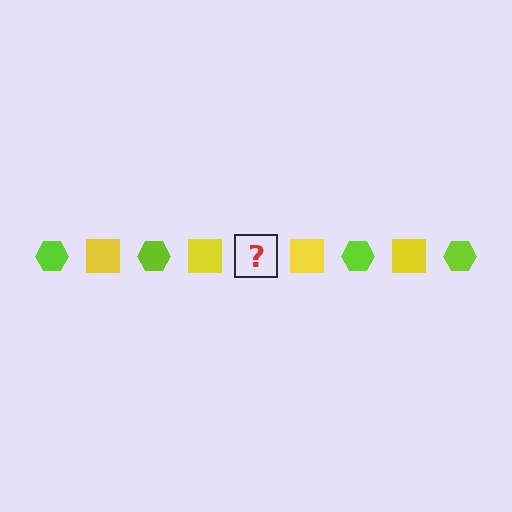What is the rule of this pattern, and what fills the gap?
The rule is that the pattern alternates between lime hexagon and yellow square. The gap should be filled with a lime hexagon.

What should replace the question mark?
The question mark should be replaced with a lime hexagon.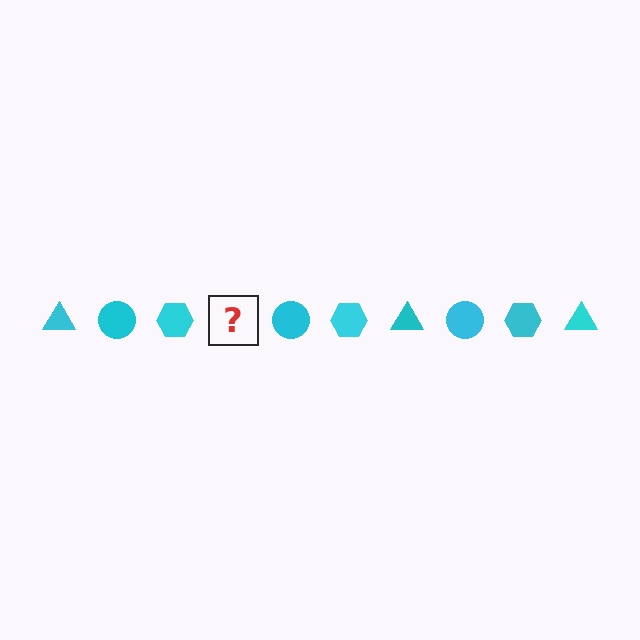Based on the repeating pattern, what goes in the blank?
The blank should be a cyan triangle.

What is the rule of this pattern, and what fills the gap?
The rule is that the pattern cycles through triangle, circle, hexagon shapes in cyan. The gap should be filled with a cyan triangle.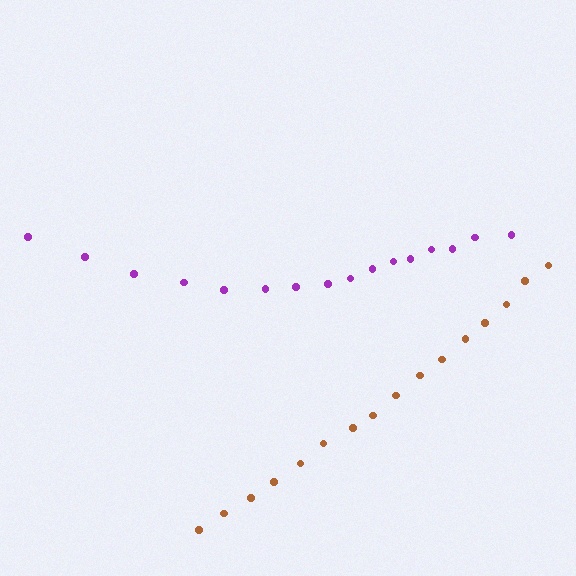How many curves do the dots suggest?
There are 2 distinct paths.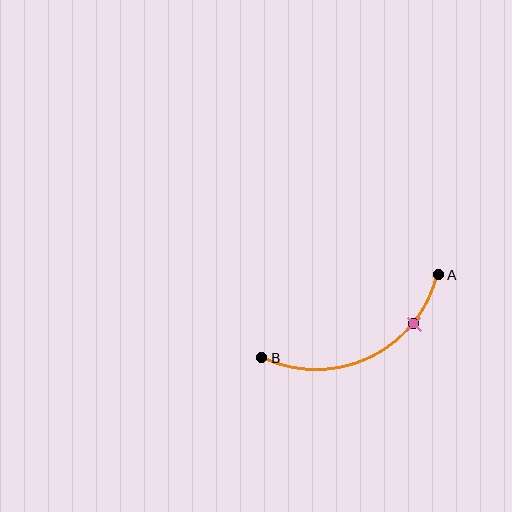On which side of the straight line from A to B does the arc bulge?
The arc bulges below the straight line connecting A and B.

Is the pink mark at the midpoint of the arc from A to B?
No. The pink mark lies on the arc but is closer to endpoint A. The arc midpoint would be at the point on the curve equidistant along the arc from both A and B.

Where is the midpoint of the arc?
The arc midpoint is the point on the curve farthest from the straight line joining A and B. It sits below that line.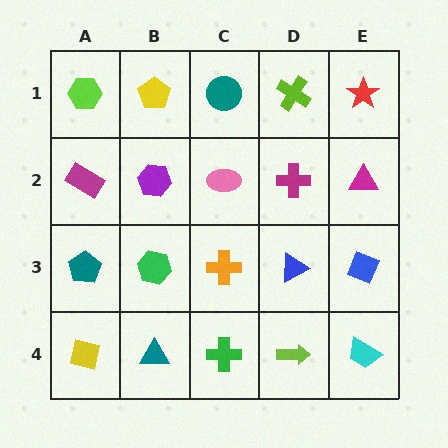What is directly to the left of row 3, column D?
An orange cross.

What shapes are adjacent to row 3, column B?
A purple hexagon (row 2, column B), a teal triangle (row 4, column B), a teal pentagon (row 3, column A), an orange cross (row 3, column C).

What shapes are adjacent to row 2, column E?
A red star (row 1, column E), a blue diamond (row 3, column E), a magenta cross (row 2, column D).